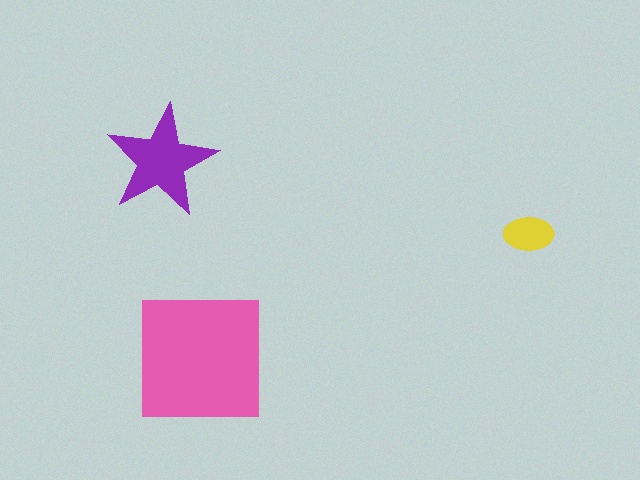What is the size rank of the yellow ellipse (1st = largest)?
3rd.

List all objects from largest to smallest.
The pink square, the purple star, the yellow ellipse.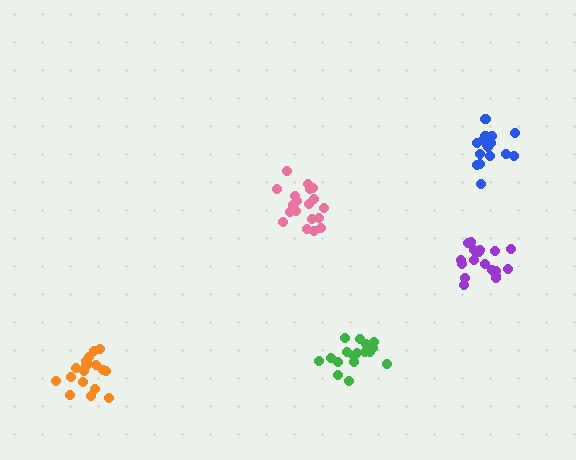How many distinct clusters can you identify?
There are 5 distinct clusters.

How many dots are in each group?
Group 1: 17 dots, Group 2: 19 dots, Group 3: 18 dots, Group 4: 17 dots, Group 5: 18 dots (89 total).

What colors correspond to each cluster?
The clusters are colored: blue, pink, orange, green, purple.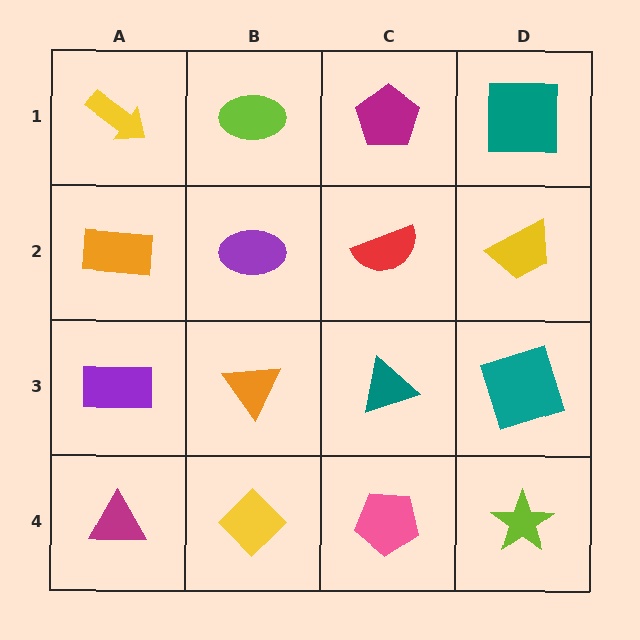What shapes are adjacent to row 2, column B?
A lime ellipse (row 1, column B), an orange triangle (row 3, column B), an orange rectangle (row 2, column A), a red semicircle (row 2, column C).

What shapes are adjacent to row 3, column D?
A yellow trapezoid (row 2, column D), a lime star (row 4, column D), a teal triangle (row 3, column C).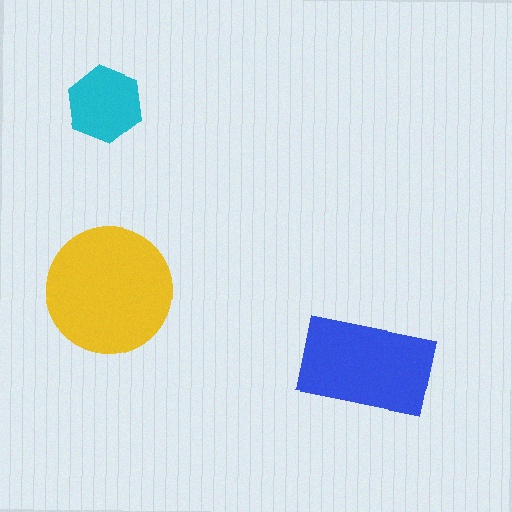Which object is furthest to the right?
The blue rectangle is rightmost.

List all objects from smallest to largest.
The cyan hexagon, the blue rectangle, the yellow circle.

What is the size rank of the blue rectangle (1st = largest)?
2nd.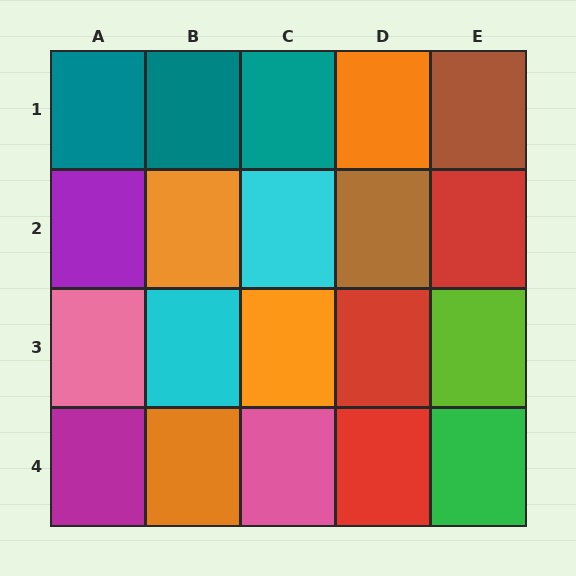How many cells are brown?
2 cells are brown.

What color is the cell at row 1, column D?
Orange.